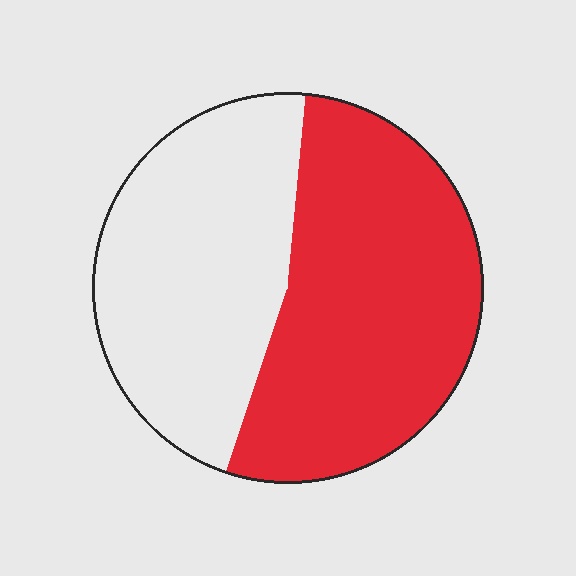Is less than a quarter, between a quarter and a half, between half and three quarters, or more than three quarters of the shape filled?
Between half and three quarters.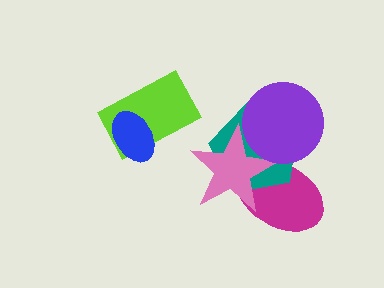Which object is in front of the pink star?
The purple circle is in front of the pink star.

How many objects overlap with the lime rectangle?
1 object overlaps with the lime rectangle.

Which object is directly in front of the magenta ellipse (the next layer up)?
The teal pentagon is directly in front of the magenta ellipse.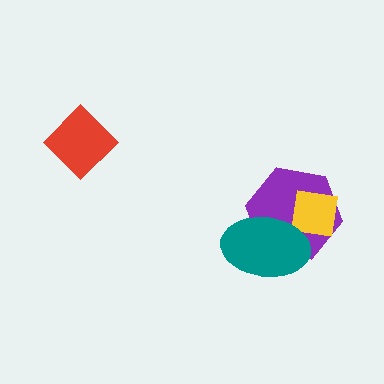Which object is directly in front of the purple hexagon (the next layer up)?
The yellow square is directly in front of the purple hexagon.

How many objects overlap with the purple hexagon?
2 objects overlap with the purple hexagon.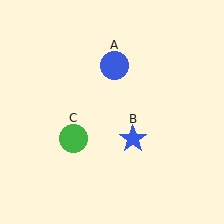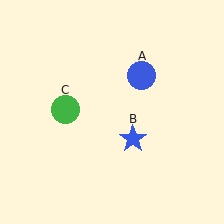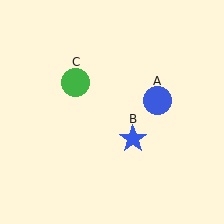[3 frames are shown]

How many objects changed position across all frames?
2 objects changed position: blue circle (object A), green circle (object C).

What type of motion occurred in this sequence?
The blue circle (object A), green circle (object C) rotated clockwise around the center of the scene.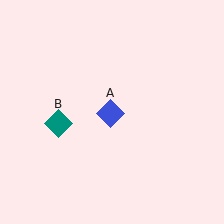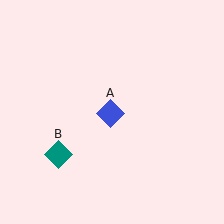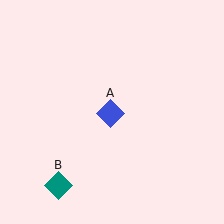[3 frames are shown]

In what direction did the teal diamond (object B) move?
The teal diamond (object B) moved down.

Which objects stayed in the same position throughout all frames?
Blue diamond (object A) remained stationary.